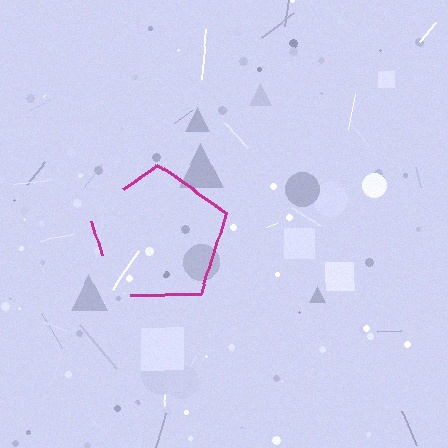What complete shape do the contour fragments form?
The contour fragments form a pentagon.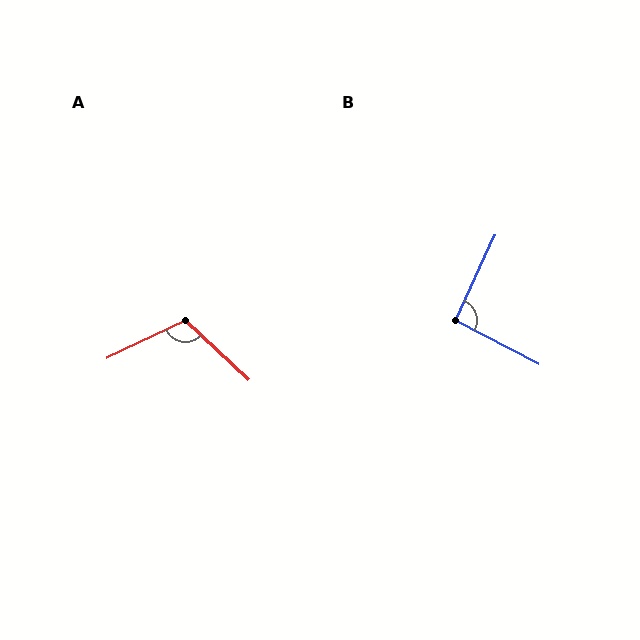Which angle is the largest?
A, at approximately 111 degrees.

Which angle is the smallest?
B, at approximately 93 degrees.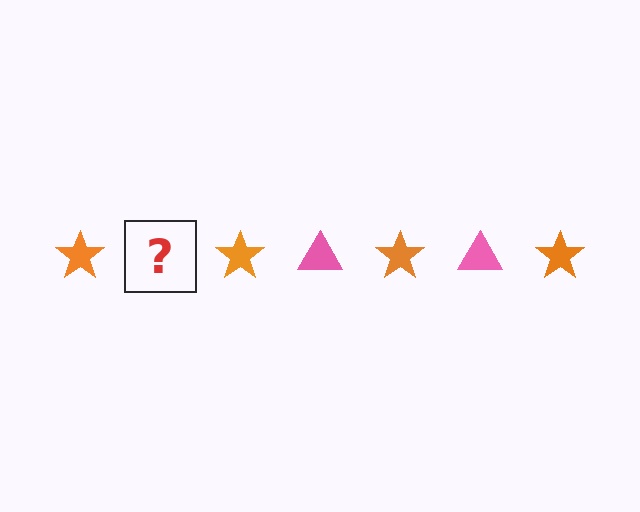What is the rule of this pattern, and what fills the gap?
The rule is that the pattern alternates between orange star and pink triangle. The gap should be filled with a pink triangle.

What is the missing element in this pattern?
The missing element is a pink triangle.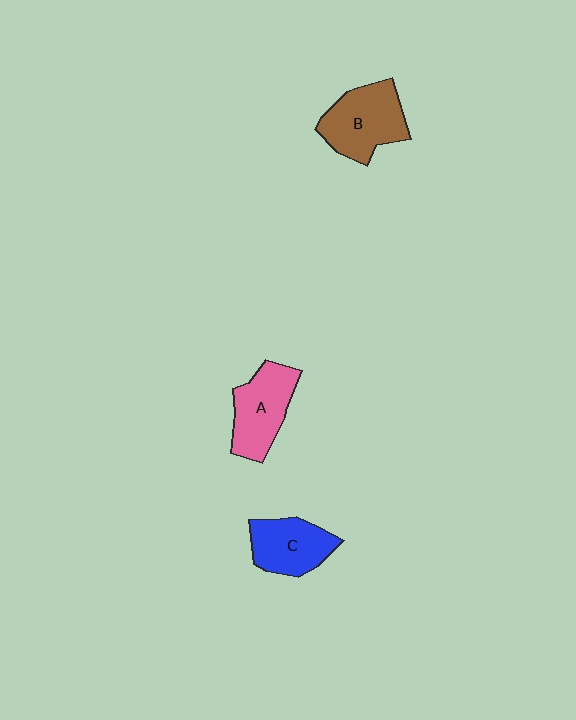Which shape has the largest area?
Shape B (brown).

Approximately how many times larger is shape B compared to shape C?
Approximately 1.2 times.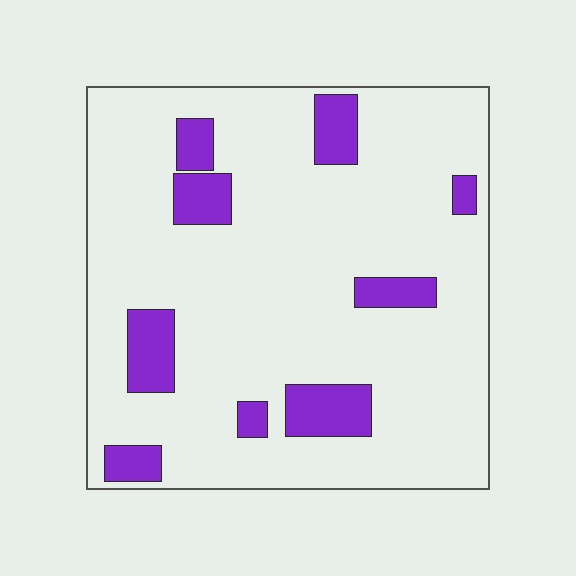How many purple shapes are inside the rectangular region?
9.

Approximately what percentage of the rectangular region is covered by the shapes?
Approximately 15%.